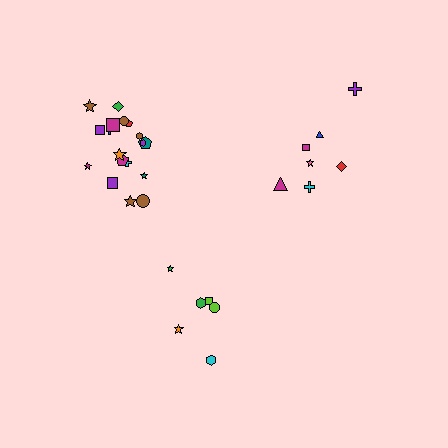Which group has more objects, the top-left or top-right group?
The top-left group.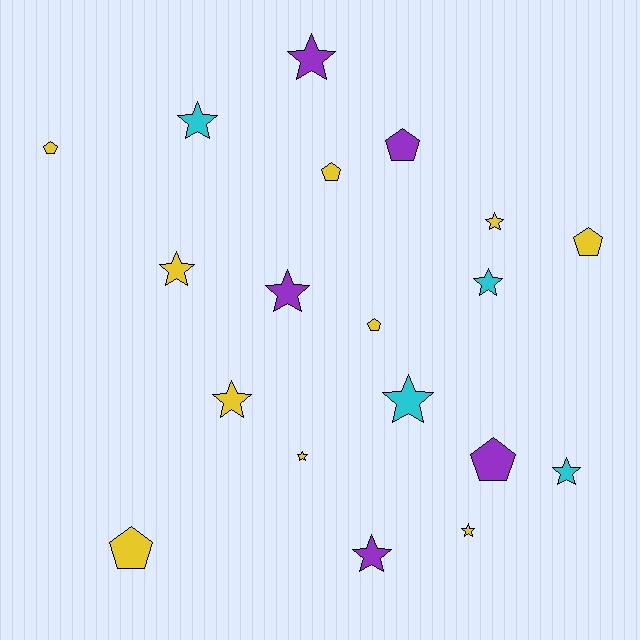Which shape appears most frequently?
Star, with 12 objects.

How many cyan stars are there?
There are 4 cyan stars.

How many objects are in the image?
There are 19 objects.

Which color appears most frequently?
Yellow, with 10 objects.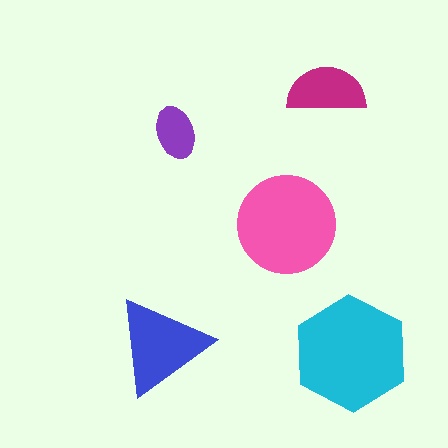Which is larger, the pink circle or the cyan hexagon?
The cyan hexagon.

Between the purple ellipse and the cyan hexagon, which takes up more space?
The cyan hexagon.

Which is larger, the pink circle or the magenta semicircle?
The pink circle.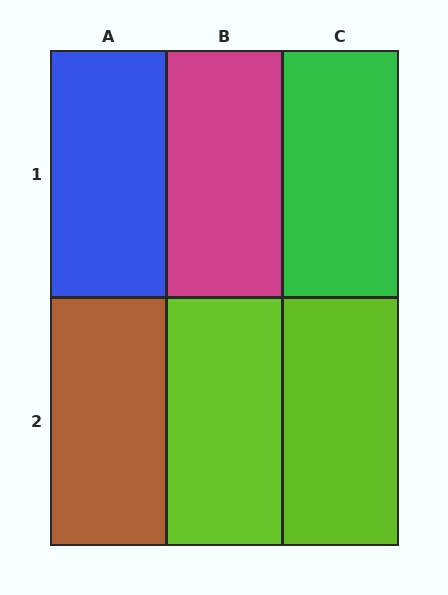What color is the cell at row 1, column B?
Magenta.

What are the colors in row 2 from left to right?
Brown, lime, lime.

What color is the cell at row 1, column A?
Blue.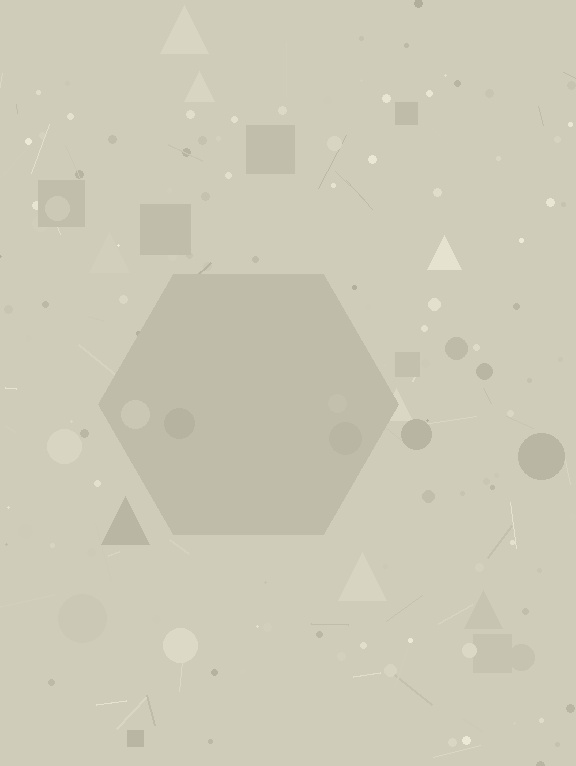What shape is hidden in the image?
A hexagon is hidden in the image.